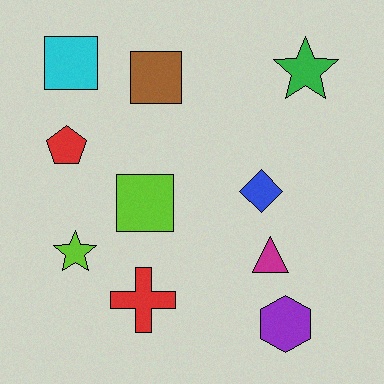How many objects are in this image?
There are 10 objects.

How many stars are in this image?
There are 2 stars.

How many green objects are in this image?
There is 1 green object.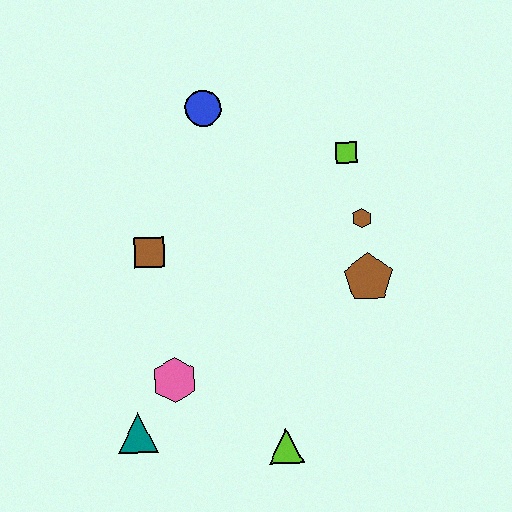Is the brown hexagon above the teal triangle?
Yes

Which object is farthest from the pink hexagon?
The lime square is farthest from the pink hexagon.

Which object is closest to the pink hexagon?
The teal triangle is closest to the pink hexagon.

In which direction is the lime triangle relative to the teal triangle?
The lime triangle is to the right of the teal triangle.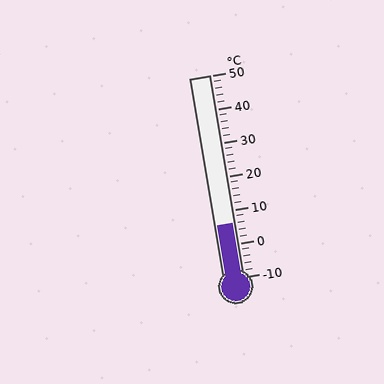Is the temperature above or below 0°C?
The temperature is above 0°C.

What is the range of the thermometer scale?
The thermometer scale ranges from -10°C to 50°C.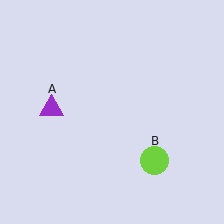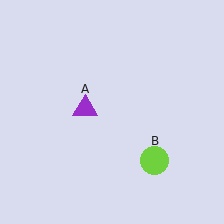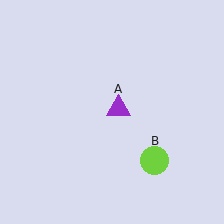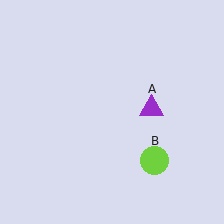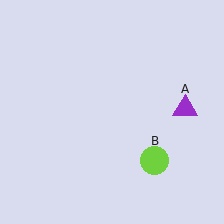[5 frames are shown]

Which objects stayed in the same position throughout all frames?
Lime circle (object B) remained stationary.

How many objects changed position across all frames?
1 object changed position: purple triangle (object A).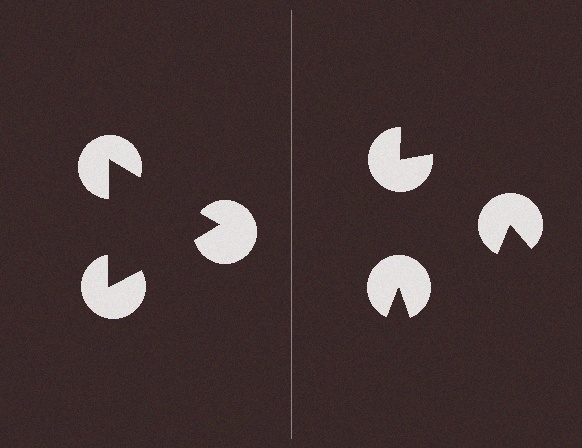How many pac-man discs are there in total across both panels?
6 — 3 on each side.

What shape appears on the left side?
An illusory triangle.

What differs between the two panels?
The pac-man discs are positioned identically on both sides; only the wedge orientations differ. On the left they align to a triangle; on the right they are misaligned.